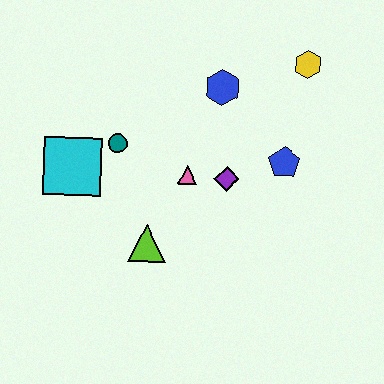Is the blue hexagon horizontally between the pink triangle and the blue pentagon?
Yes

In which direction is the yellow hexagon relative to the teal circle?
The yellow hexagon is to the right of the teal circle.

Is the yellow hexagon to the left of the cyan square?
No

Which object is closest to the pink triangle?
The purple diamond is closest to the pink triangle.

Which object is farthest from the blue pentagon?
The cyan square is farthest from the blue pentagon.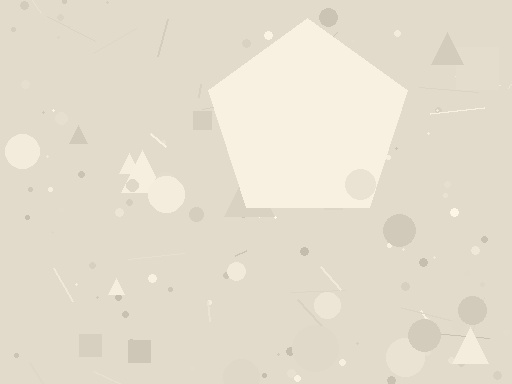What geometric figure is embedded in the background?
A pentagon is embedded in the background.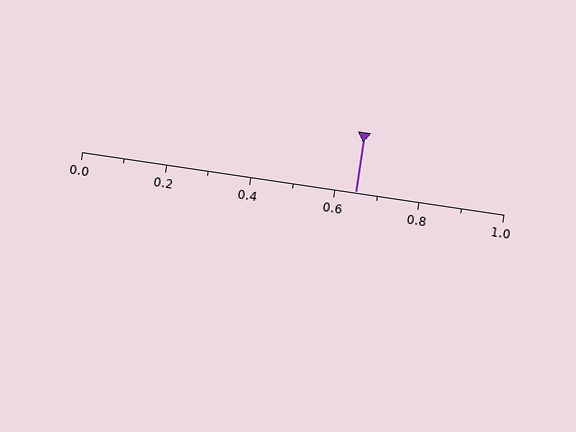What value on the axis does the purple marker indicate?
The marker indicates approximately 0.65.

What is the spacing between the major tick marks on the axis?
The major ticks are spaced 0.2 apart.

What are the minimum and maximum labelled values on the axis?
The axis runs from 0.0 to 1.0.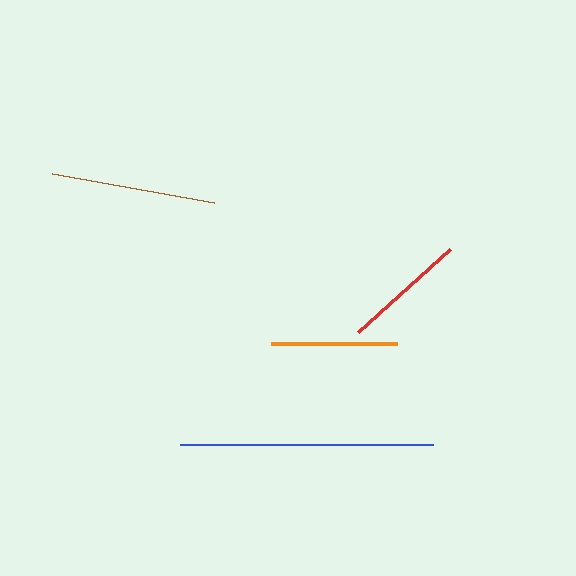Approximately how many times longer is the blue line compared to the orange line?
The blue line is approximately 2.0 times the length of the orange line.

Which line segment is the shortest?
The red line is the shortest at approximately 124 pixels.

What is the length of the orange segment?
The orange segment is approximately 125 pixels long.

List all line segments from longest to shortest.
From longest to shortest: blue, brown, orange, red.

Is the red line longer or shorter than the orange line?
The orange line is longer than the red line.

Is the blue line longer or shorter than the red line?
The blue line is longer than the red line.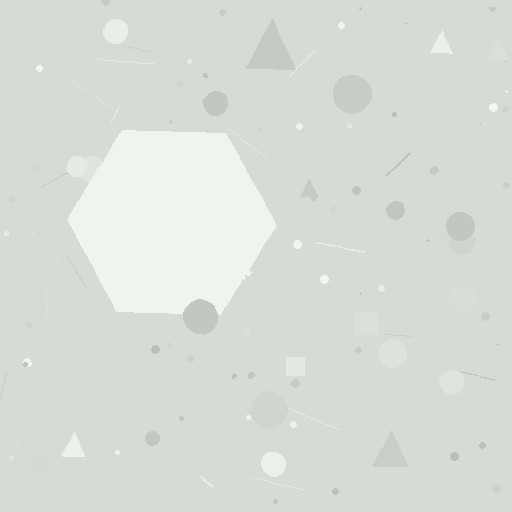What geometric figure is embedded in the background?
A hexagon is embedded in the background.